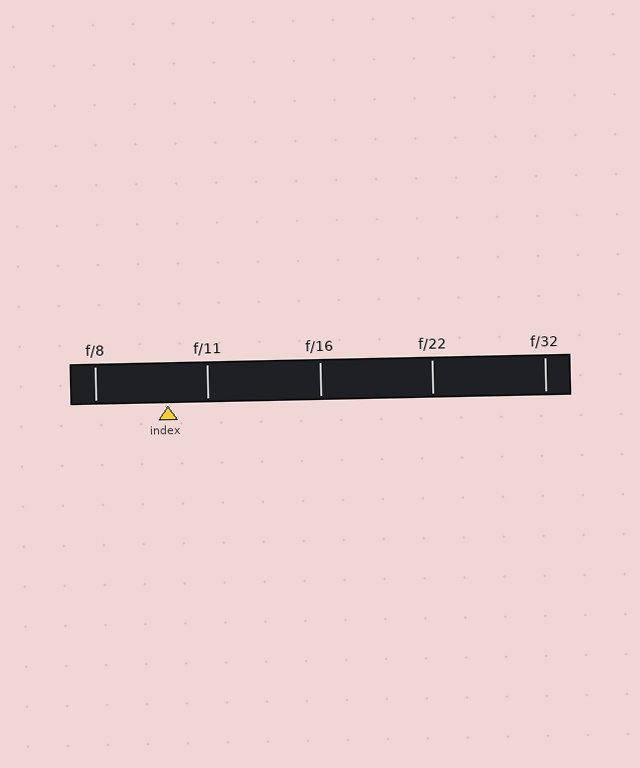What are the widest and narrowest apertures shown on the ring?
The widest aperture shown is f/8 and the narrowest is f/32.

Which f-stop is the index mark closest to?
The index mark is closest to f/11.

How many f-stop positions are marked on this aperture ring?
There are 5 f-stop positions marked.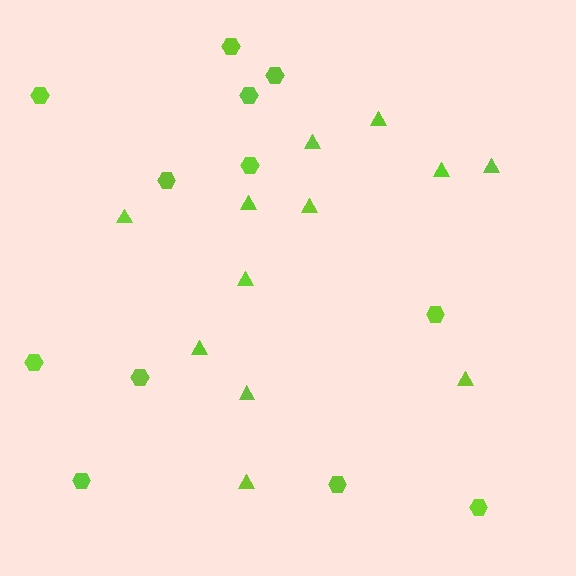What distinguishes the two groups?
There are 2 groups: one group of triangles (12) and one group of hexagons (12).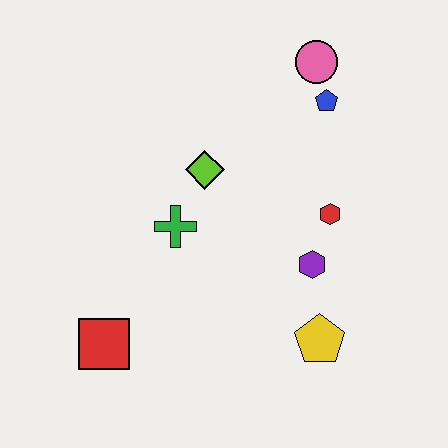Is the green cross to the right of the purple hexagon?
No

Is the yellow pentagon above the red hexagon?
No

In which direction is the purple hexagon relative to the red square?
The purple hexagon is to the right of the red square.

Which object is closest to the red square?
The green cross is closest to the red square.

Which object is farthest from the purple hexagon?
The red square is farthest from the purple hexagon.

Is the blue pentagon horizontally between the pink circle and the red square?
No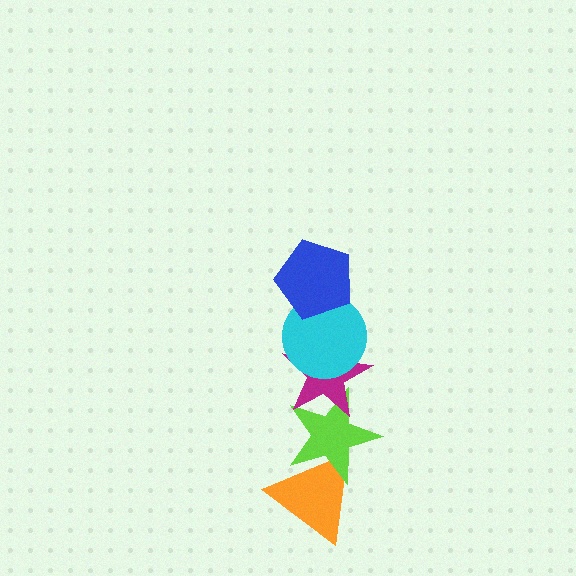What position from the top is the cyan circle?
The cyan circle is 2nd from the top.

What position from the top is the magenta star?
The magenta star is 3rd from the top.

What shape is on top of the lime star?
The magenta star is on top of the lime star.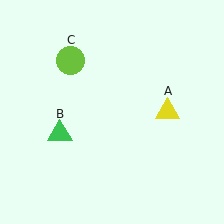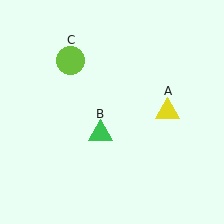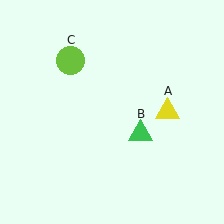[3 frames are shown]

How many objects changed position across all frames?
1 object changed position: green triangle (object B).